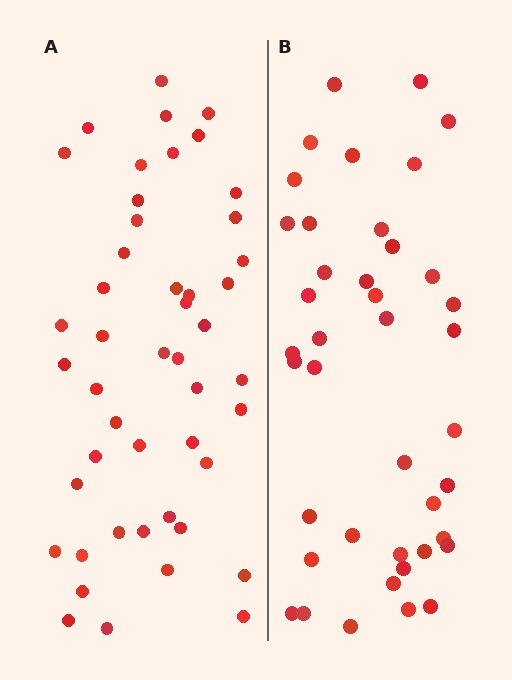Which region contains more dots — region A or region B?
Region A (the left region) has more dots.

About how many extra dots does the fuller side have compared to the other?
Region A has about 6 more dots than region B.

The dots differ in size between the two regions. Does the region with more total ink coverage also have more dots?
No. Region B has more total ink coverage because its dots are larger, but region A actually contains more individual dots. Total area can be misleading — the number of items is what matters here.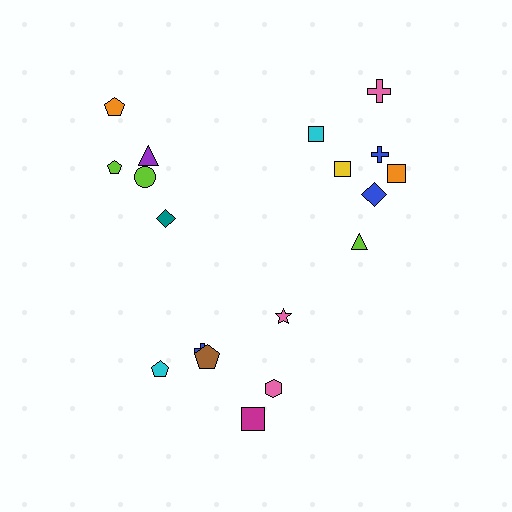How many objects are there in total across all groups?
There are 18 objects.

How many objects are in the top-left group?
There are 5 objects.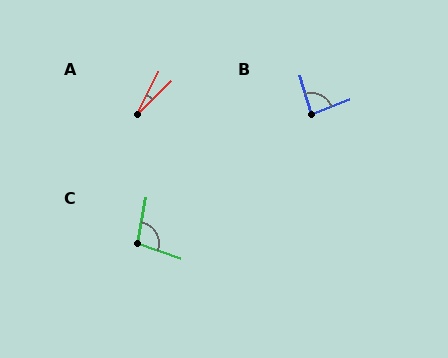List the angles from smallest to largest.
A (19°), B (85°), C (98°).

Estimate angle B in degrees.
Approximately 85 degrees.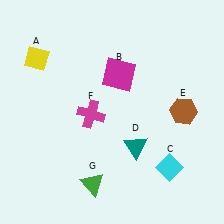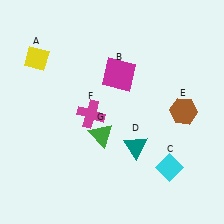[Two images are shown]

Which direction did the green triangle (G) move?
The green triangle (G) moved up.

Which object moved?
The green triangle (G) moved up.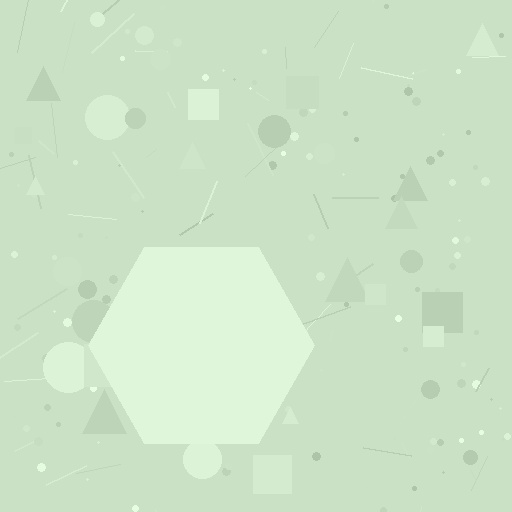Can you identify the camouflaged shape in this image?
The camouflaged shape is a hexagon.